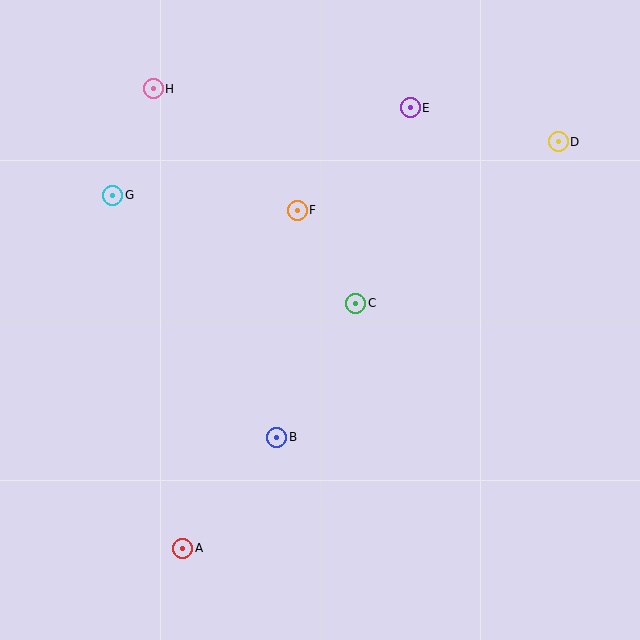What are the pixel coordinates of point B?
Point B is at (277, 437).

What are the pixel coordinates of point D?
Point D is at (558, 142).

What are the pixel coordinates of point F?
Point F is at (297, 210).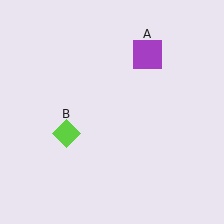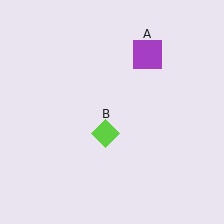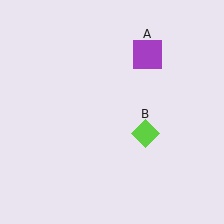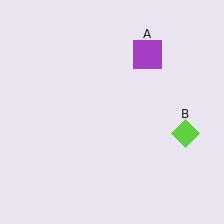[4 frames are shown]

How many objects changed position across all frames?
1 object changed position: lime diamond (object B).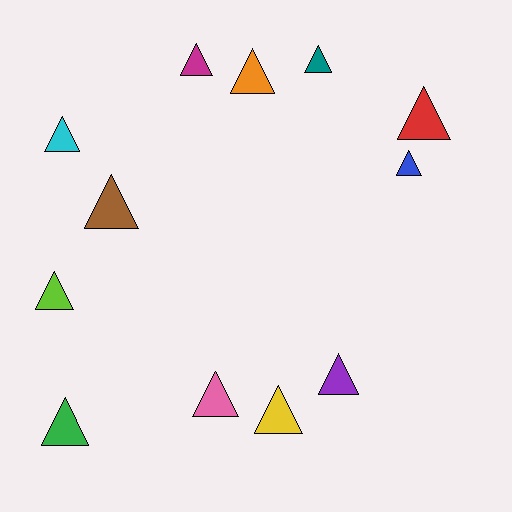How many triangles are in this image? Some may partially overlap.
There are 12 triangles.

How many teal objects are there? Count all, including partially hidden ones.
There is 1 teal object.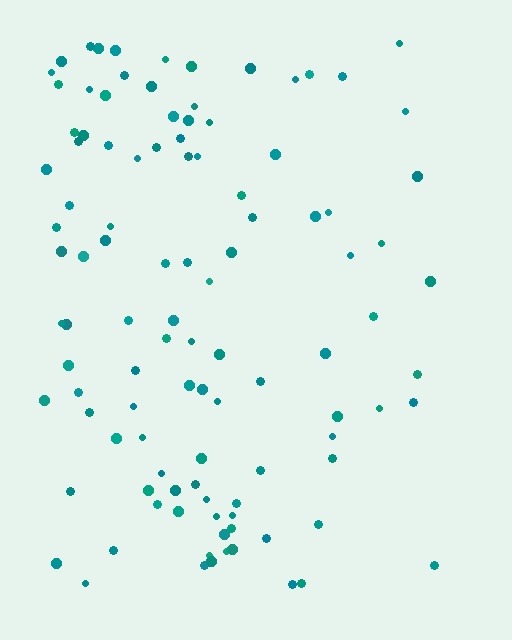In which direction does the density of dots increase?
From right to left, with the left side densest.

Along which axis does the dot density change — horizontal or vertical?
Horizontal.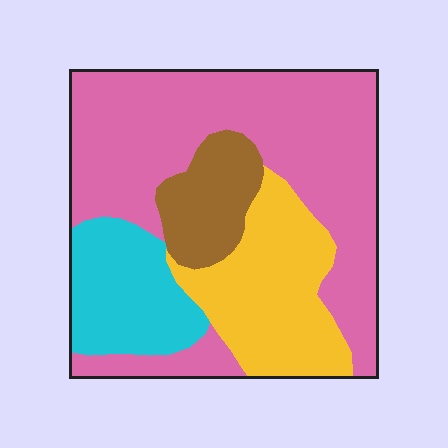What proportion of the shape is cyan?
Cyan takes up about one sixth (1/6) of the shape.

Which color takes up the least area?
Brown, at roughly 10%.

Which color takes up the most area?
Pink, at roughly 50%.